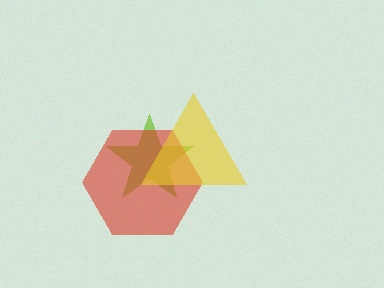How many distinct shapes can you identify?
There are 3 distinct shapes: a lime star, a red hexagon, a yellow triangle.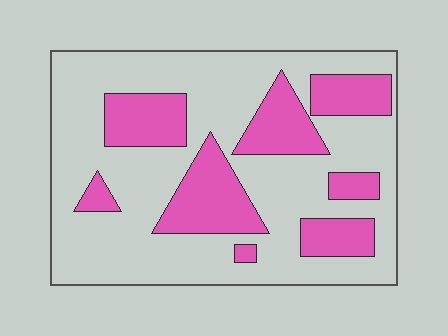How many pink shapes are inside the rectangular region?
8.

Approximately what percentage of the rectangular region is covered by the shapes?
Approximately 30%.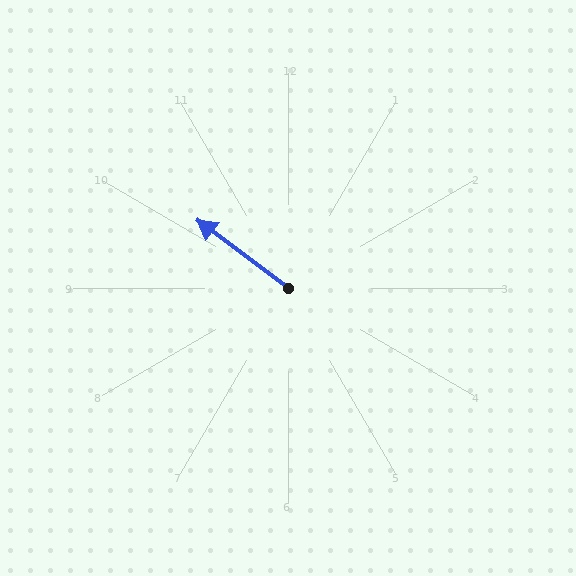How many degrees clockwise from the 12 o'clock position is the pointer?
Approximately 307 degrees.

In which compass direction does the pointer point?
Northwest.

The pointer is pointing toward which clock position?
Roughly 10 o'clock.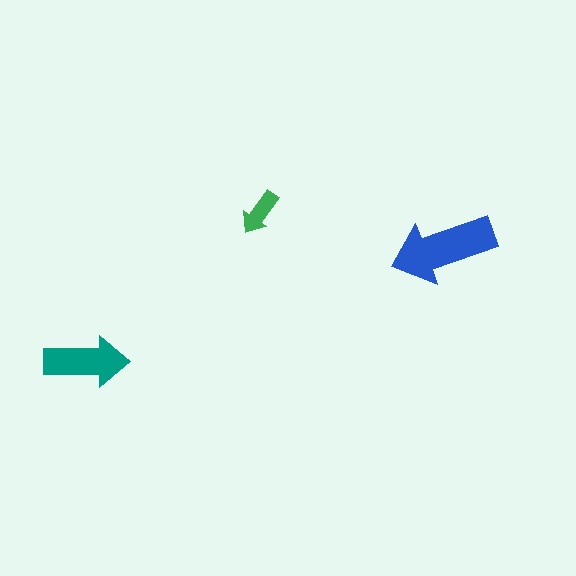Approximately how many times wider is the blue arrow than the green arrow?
About 2.5 times wider.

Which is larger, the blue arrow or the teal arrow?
The blue one.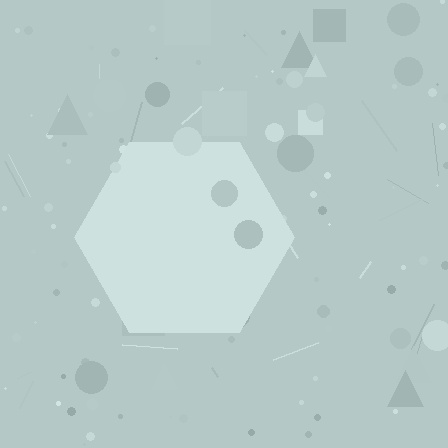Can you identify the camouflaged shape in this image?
The camouflaged shape is a hexagon.